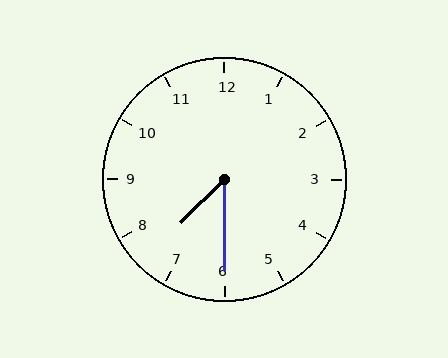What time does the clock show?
7:30.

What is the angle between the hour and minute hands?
Approximately 45 degrees.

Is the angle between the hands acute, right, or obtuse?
It is acute.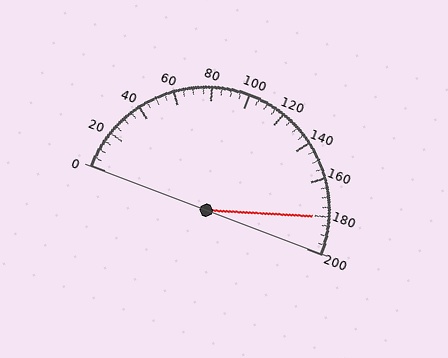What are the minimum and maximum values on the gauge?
The gauge ranges from 0 to 200.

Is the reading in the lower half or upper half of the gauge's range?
The reading is in the upper half of the range (0 to 200).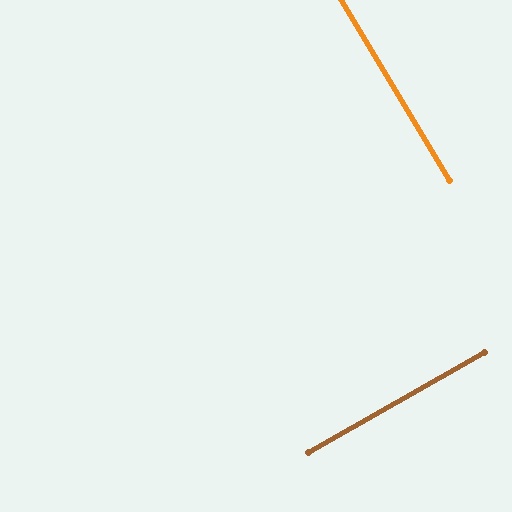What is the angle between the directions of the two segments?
Approximately 89 degrees.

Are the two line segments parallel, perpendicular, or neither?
Perpendicular — they meet at approximately 89°.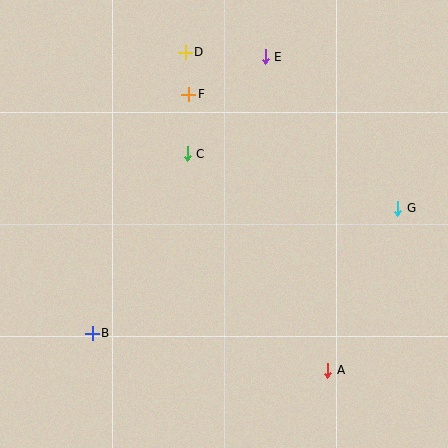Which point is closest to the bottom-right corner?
Point A is closest to the bottom-right corner.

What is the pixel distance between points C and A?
The distance between C and A is 258 pixels.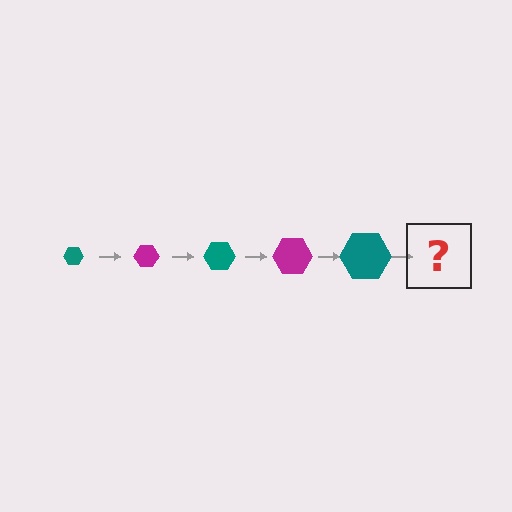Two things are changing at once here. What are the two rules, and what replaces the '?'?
The two rules are that the hexagon grows larger each step and the color cycles through teal and magenta. The '?' should be a magenta hexagon, larger than the previous one.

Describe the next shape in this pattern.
It should be a magenta hexagon, larger than the previous one.